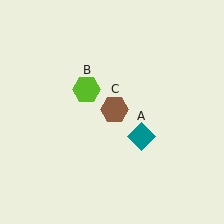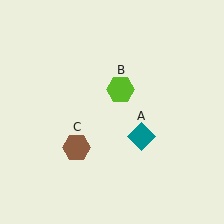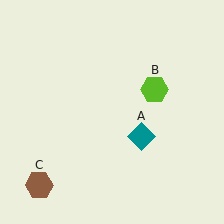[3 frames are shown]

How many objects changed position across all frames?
2 objects changed position: lime hexagon (object B), brown hexagon (object C).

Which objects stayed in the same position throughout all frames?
Teal diamond (object A) remained stationary.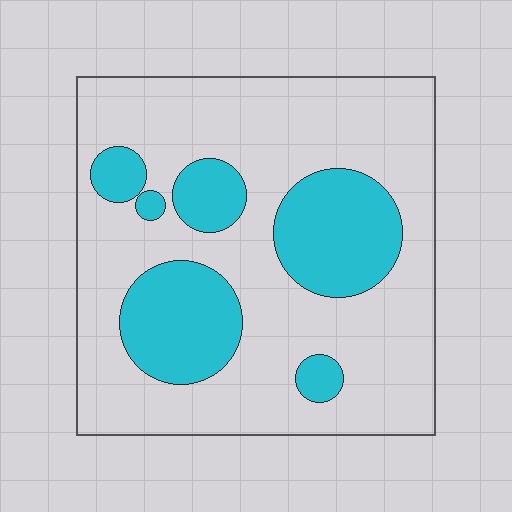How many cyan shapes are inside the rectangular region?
6.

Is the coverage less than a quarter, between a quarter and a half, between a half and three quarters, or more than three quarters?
Between a quarter and a half.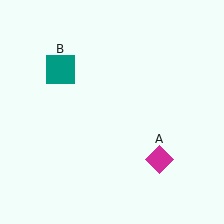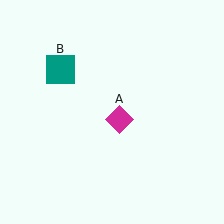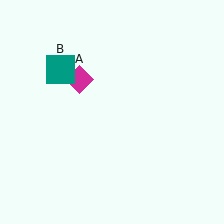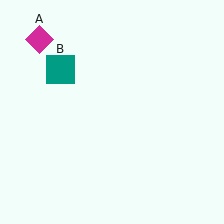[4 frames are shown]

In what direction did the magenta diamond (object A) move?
The magenta diamond (object A) moved up and to the left.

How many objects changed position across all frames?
1 object changed position: magenta diamond (object A).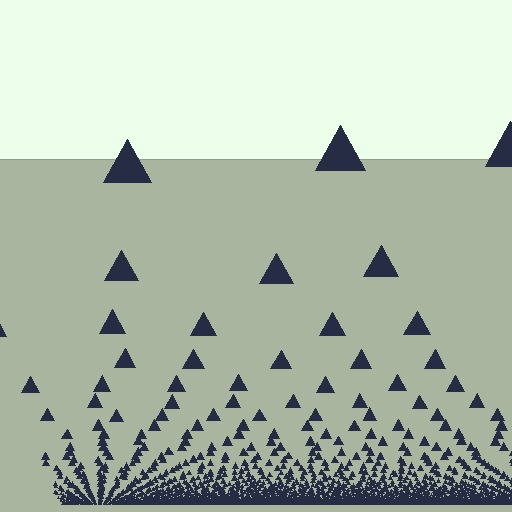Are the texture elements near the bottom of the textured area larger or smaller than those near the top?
Smaller. The gradient is inverted — elements near the bottom are smaller and denser.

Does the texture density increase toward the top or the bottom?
Density increases toward the bottom.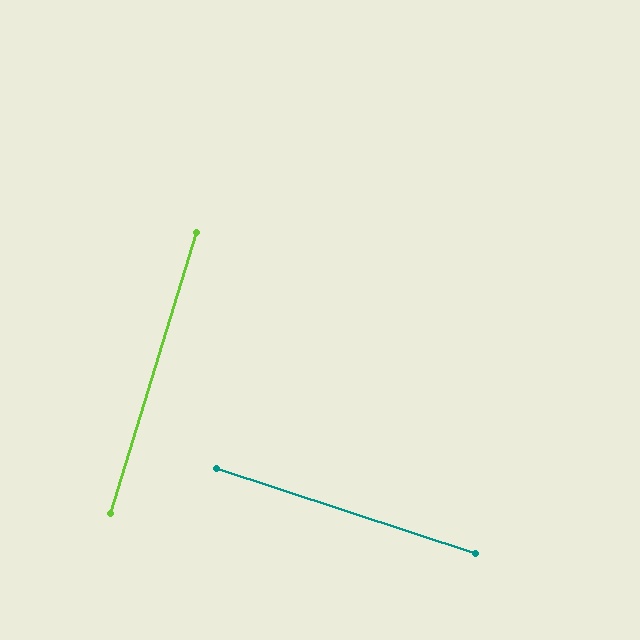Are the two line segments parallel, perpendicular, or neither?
Perpendicular — they meet at approximately 89°.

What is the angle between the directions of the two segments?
Approximately 89 degrees.